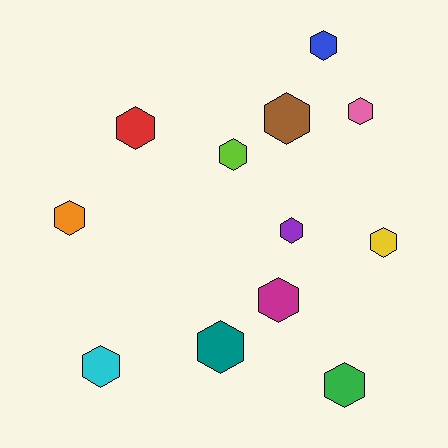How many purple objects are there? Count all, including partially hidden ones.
There is 1 purple object.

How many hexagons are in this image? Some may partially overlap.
There are 12 hexagons.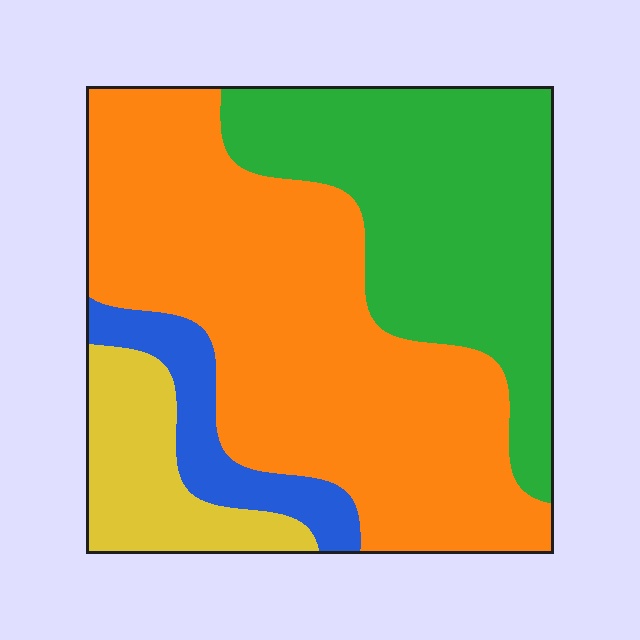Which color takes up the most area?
Orange, at roughly 50%.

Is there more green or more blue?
Green.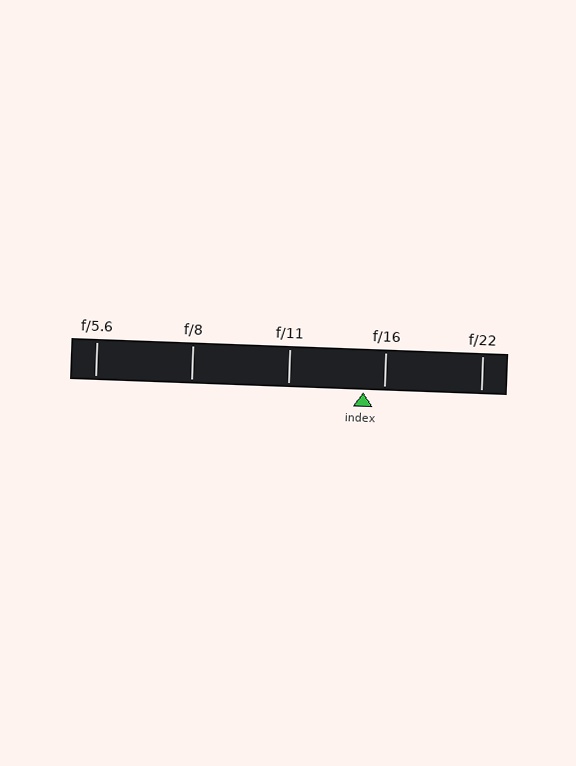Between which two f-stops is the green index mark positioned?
The index mark is between f/11 and f/16.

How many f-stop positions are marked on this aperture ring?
There are 5 f-stop positions marked.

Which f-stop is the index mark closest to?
The index mark is closest to f/16.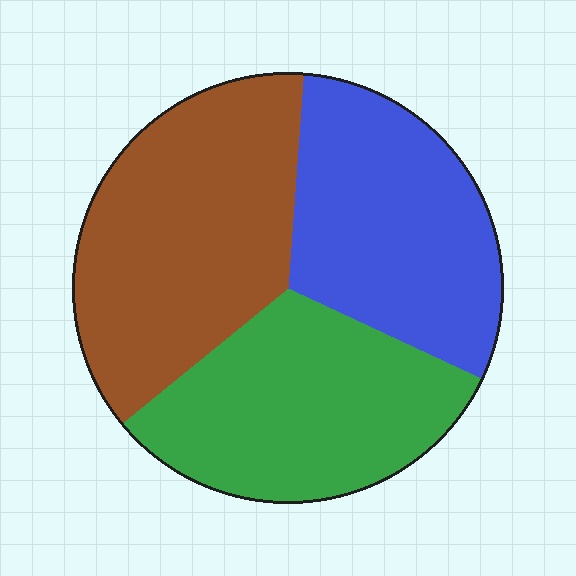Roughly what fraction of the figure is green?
Green takes up between a sixth and a third of the figure.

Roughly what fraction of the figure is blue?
Blue takes up about one third (1/3) of the figure.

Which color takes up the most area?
Brown, at roughly 35%.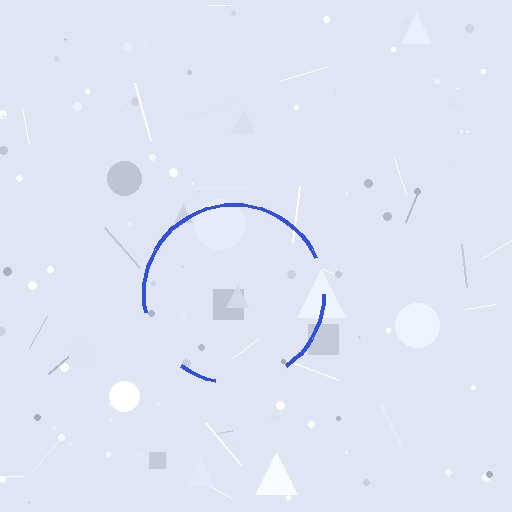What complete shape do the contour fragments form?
The contour fragments form a circle.